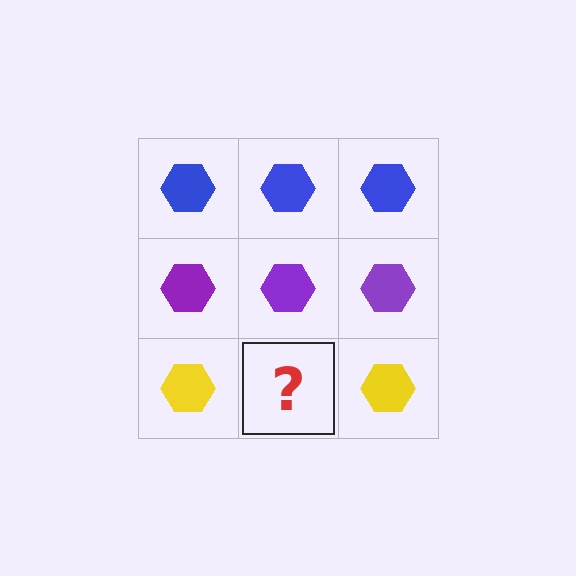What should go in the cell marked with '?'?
The missing cell should contain a yellow hexagon.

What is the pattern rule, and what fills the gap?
The rule is that each row has a consistent color. The gap should be filled with a yellow hexagon.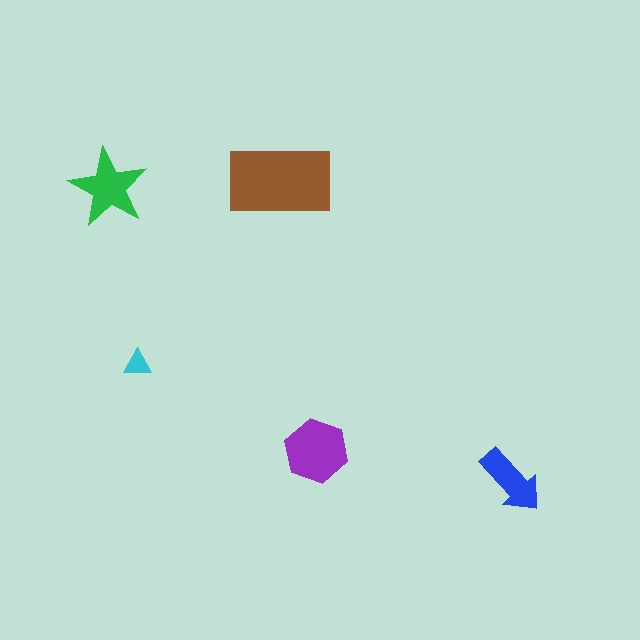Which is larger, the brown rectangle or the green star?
The brown rectangle.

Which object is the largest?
The brown rectangle.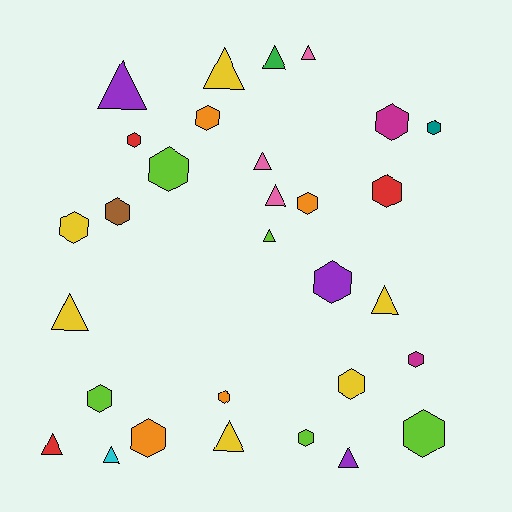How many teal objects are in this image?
There is 1 teal object.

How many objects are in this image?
There are 30 objects.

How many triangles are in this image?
There are 13 triangles.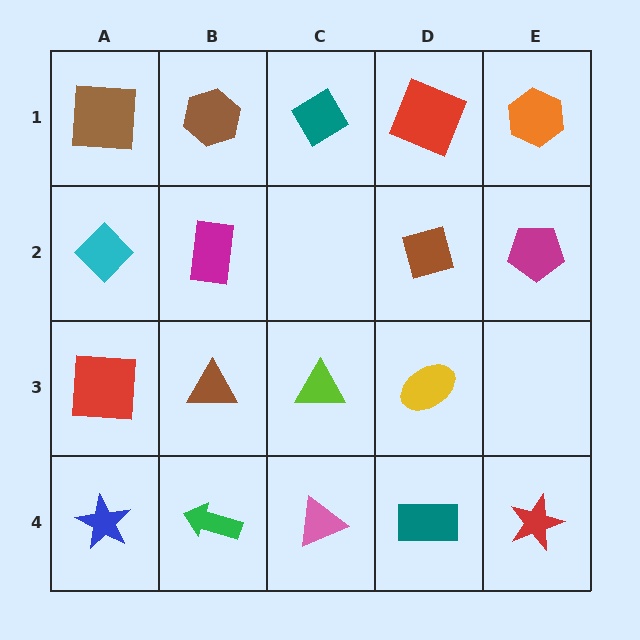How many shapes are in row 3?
4 shapes.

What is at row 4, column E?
A red star.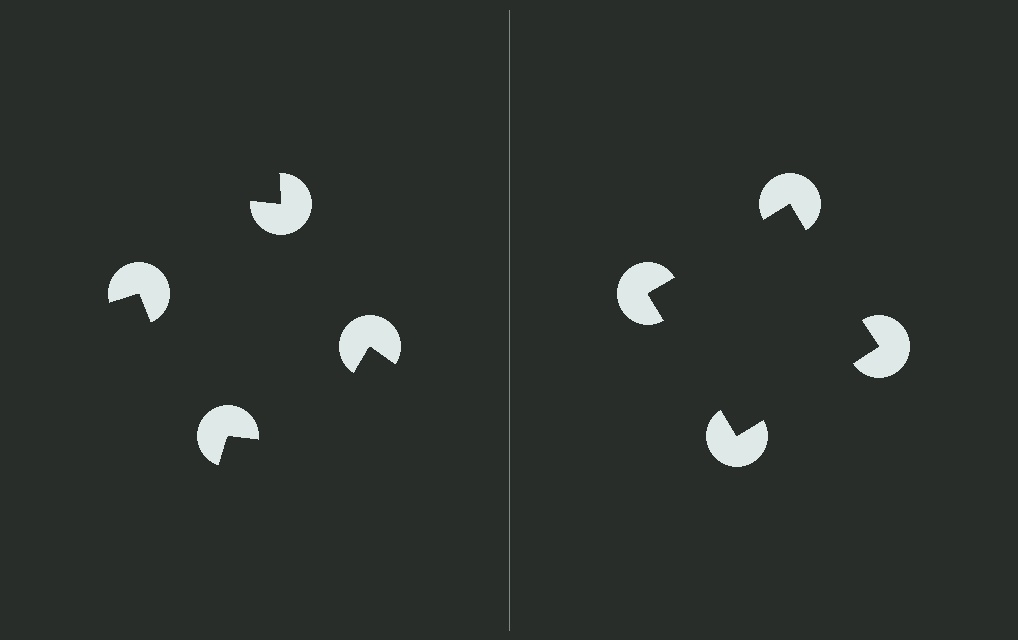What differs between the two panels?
The pac-man discs are positioned identically on both sides; only the wedge orientations differ. On the right they align to a square; on the left they are misaligned.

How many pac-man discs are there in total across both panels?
8 — 4 on each side.